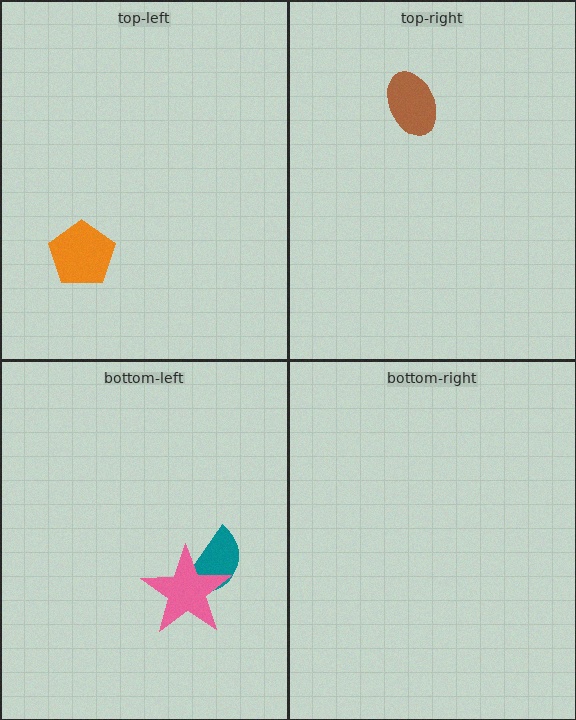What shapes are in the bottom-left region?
The teal semicircle, the pink star.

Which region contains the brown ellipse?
The top-right region.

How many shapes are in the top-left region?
1.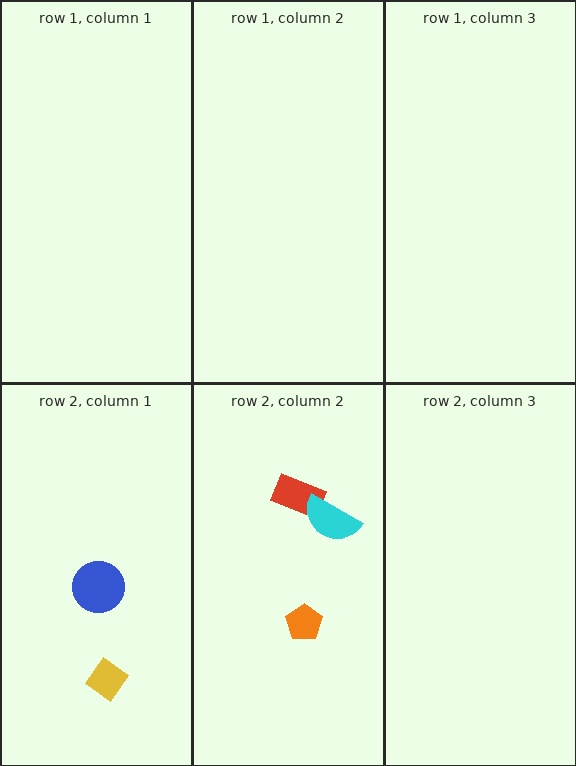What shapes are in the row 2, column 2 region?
The red rectangle, the cyan semicircle, the orange pentagon.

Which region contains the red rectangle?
The row 2, column 2 region.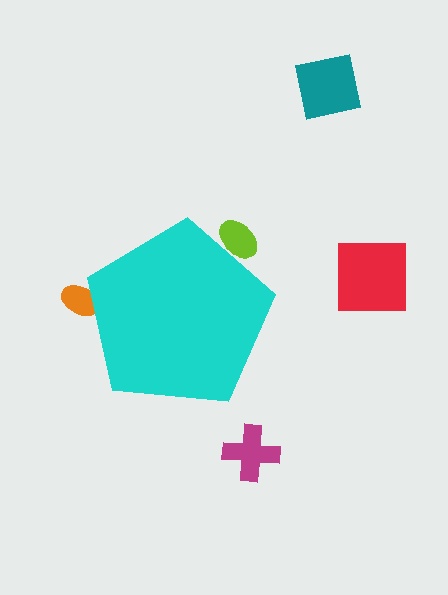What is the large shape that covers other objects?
A cyan pentagon.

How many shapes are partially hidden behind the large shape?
2 shapes are partially hidden.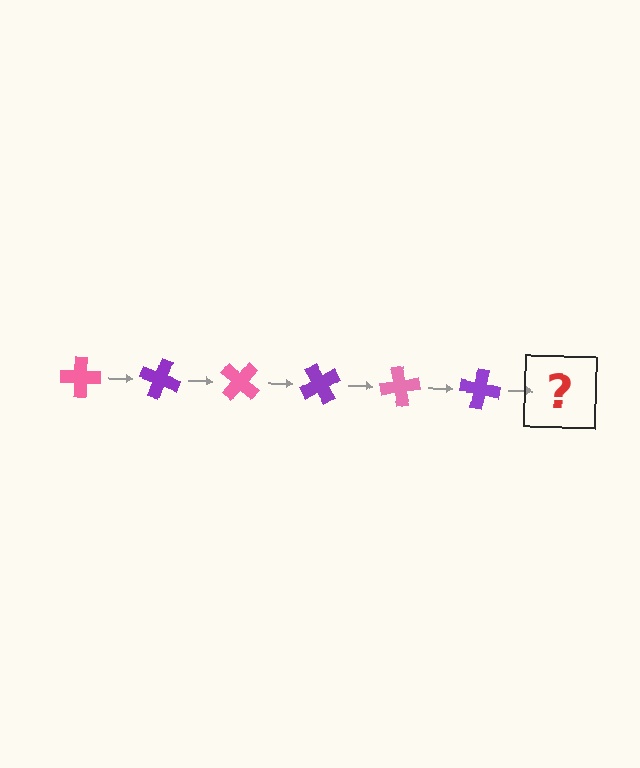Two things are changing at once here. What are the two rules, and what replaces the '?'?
The two rules are that it rotates 20 degrees each step and the color cycles through pink and purple. The '?' should be a pink cross, rotated 120 degrees from the start.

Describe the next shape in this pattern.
It should be a pink cross, rotated 120 degrees from the start.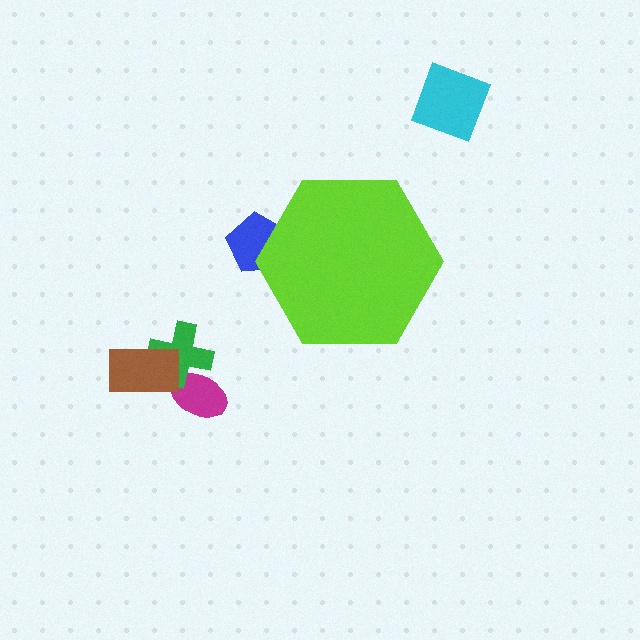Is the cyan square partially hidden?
No, the cyan square is fully visible.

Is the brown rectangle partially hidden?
No, the brown rectangle is fully visible.